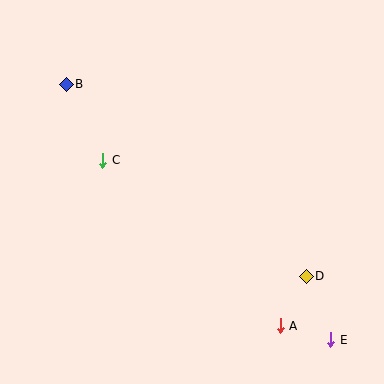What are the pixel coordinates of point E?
Point E is at (331, 340).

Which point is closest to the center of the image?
Point C at (103, 160) is closest to the center.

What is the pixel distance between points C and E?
The distance between C and E is 290 pixels.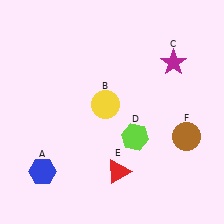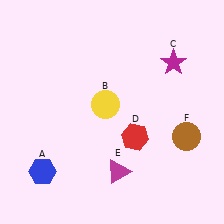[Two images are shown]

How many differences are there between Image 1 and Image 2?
There are 2 differences between the two images.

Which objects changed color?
D changed from lime to red. E changed from red to magenta.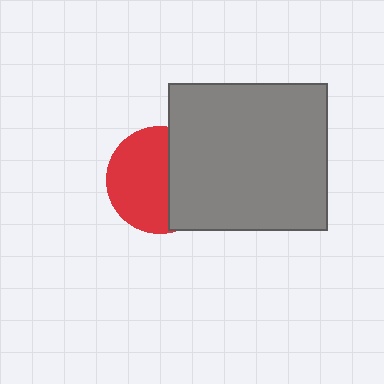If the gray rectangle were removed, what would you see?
You would see the complete red circle.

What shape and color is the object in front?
The object in front is a gray rectangle.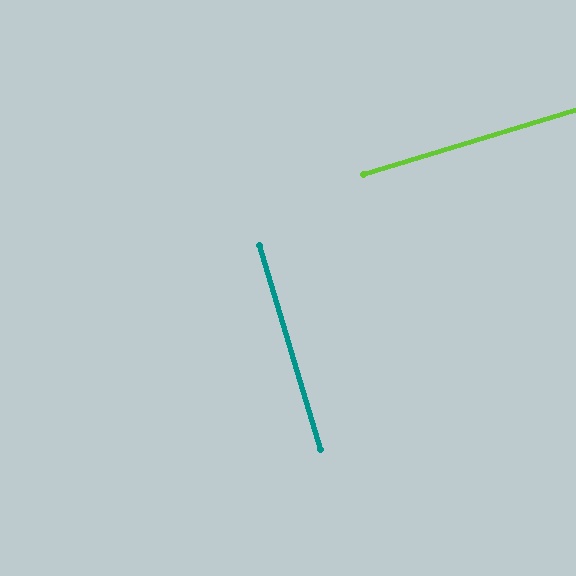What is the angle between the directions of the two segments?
Approximately 90 degrees.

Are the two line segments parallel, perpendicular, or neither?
Perpendicular — they meet at approximately 90°.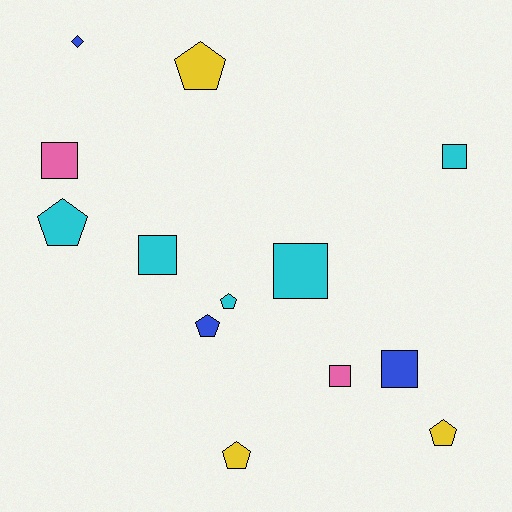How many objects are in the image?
There are 13 objects.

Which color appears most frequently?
Cyan, with 5 objects.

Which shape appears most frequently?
Square, with 6 objects.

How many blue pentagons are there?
There is 1 blue pentagon.